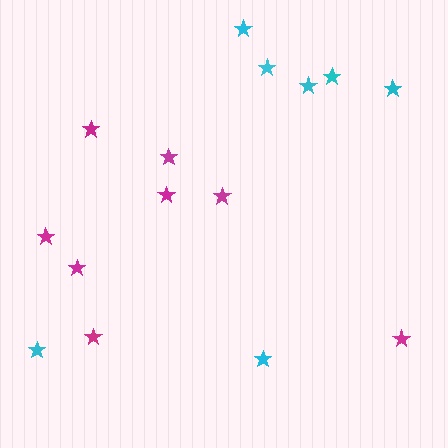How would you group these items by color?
There are 2 groups: one group of cyan stars (7) and one group of magenta stars (8).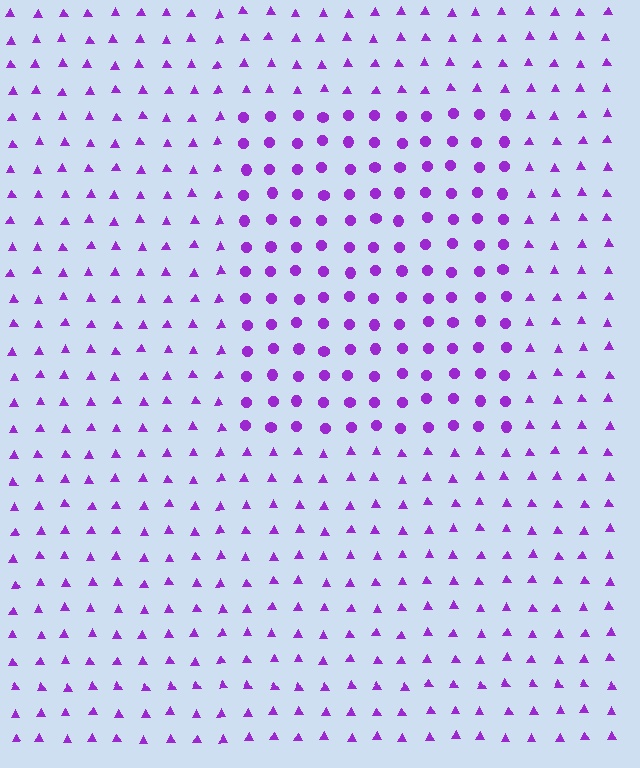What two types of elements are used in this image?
The image uses circles inside the rectangle region and triangles outside it.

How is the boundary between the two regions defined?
The boundary is defined by a change in element shape: circles inside vs. triangles outside. All elements share the same color and spacing.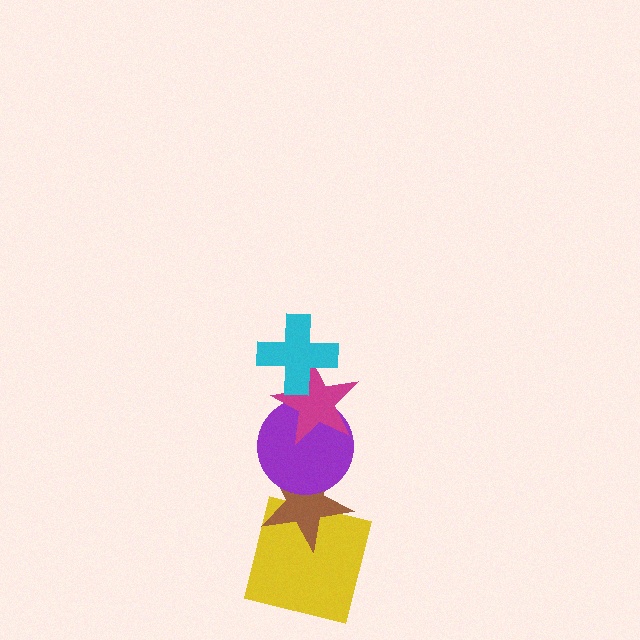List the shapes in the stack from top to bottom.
From top to bottom: the cyan cross, the magenta star, the purple circle, the brown star, the yellow square.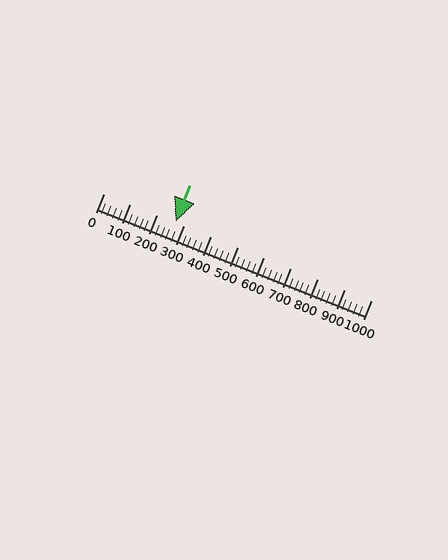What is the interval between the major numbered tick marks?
The major tick marks are spaced 100 units apart.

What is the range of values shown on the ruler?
The ruler shows values from 0 to 1000.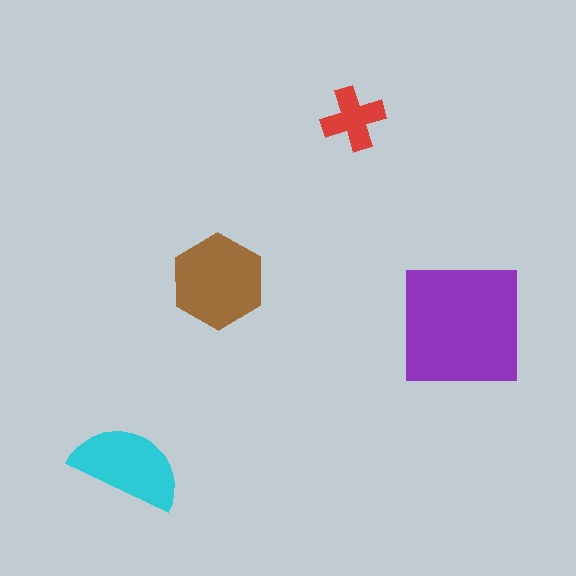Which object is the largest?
The purple square.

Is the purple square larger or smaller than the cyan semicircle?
Larger.